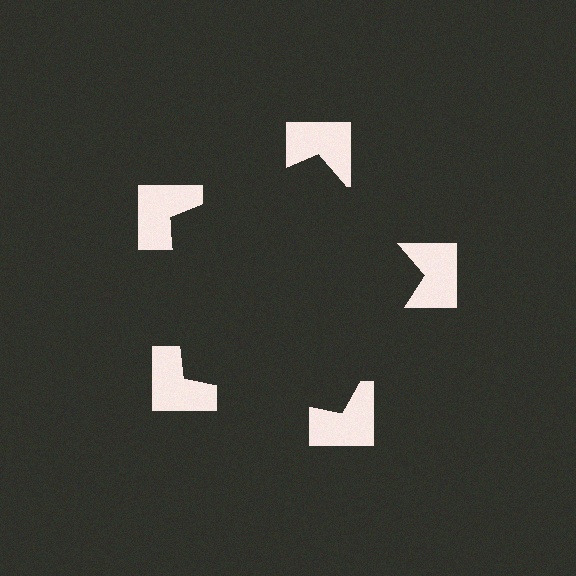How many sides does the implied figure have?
5 sides.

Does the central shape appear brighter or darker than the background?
It typically appears slightly darker than the background, even though no actual brightness change is drawn.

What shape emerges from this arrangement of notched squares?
An illusory pentagon — its edges are inferred from the aligned wedge cuts in the notched squares, not physically drawn.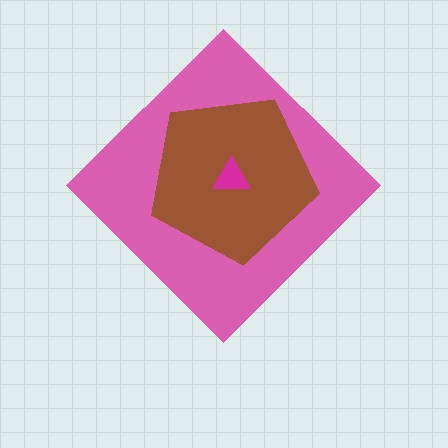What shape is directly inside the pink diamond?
The brown pentagon.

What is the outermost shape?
The pink diamond.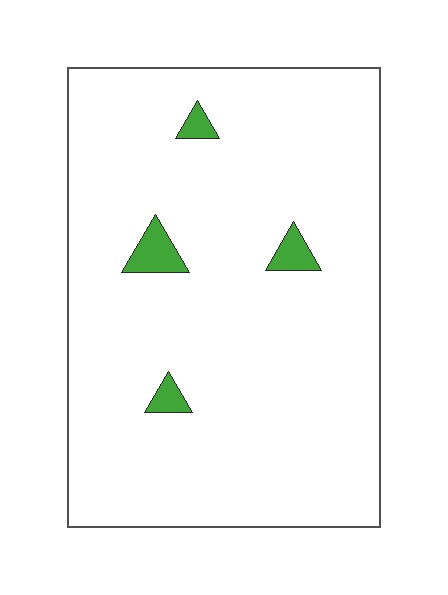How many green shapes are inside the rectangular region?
4.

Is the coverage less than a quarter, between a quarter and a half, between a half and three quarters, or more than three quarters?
Less than a quarter.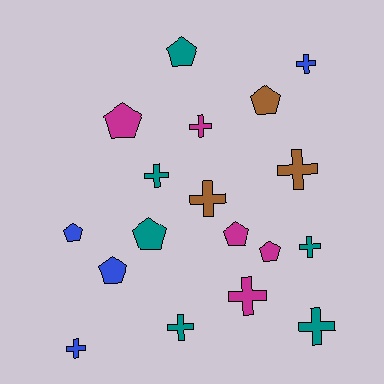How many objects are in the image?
There are 18 objects.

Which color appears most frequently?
Teal, with 6 objects.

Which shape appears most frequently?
Cross, with 10 objects.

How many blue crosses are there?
There are 2 blue crosses.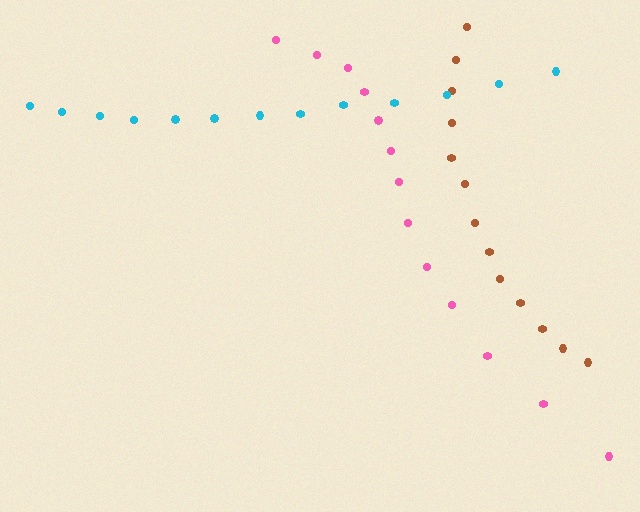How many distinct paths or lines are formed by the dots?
There are 3 distinct paths.